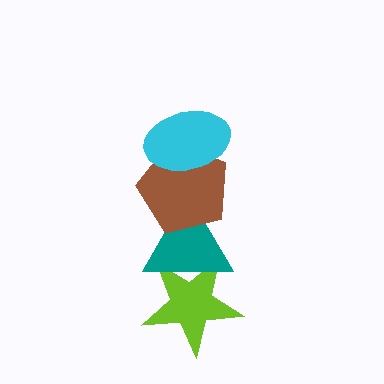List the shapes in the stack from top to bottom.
From top to bottom: the cyan ellipse, the brown pentagon, the teal triangle, the lime star.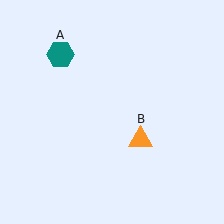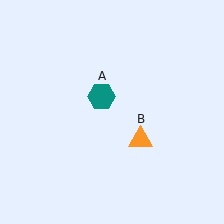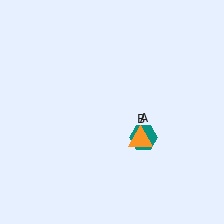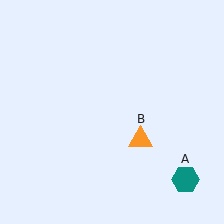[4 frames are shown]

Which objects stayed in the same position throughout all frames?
Orange triangle (object B) remained stationary.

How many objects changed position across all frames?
1 object changed position: teal hexagon (object A).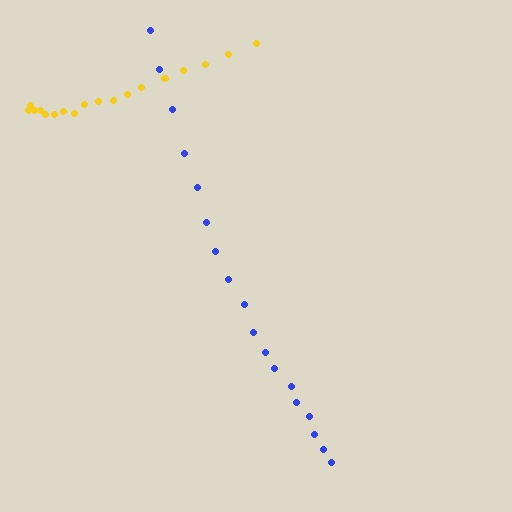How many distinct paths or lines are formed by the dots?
There are 2 distinct paths.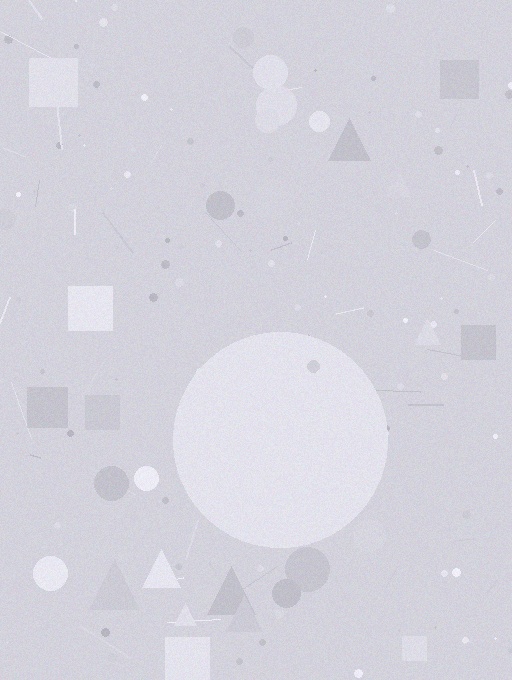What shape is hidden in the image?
A circle is hidden in the image.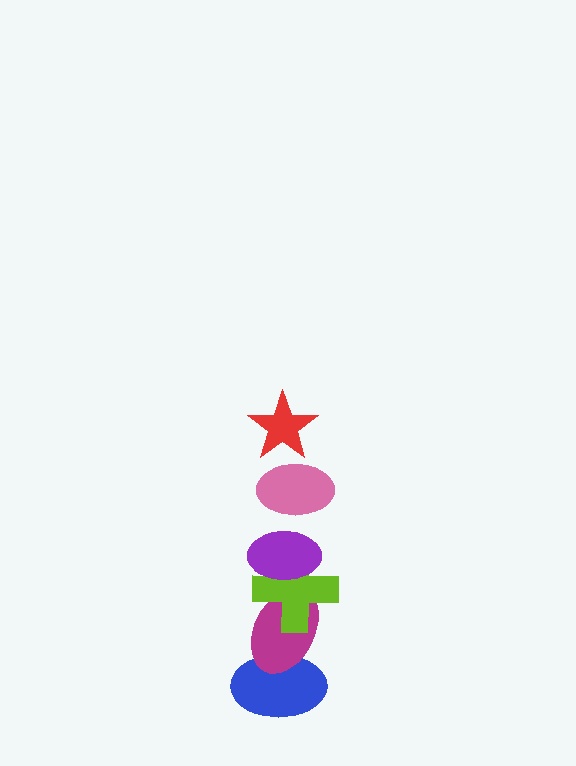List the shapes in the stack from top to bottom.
From top to bottom: the red star, the pink ellipse, the purple ellipse, the lime cross, the magenta ellipse, the blue ellipse.